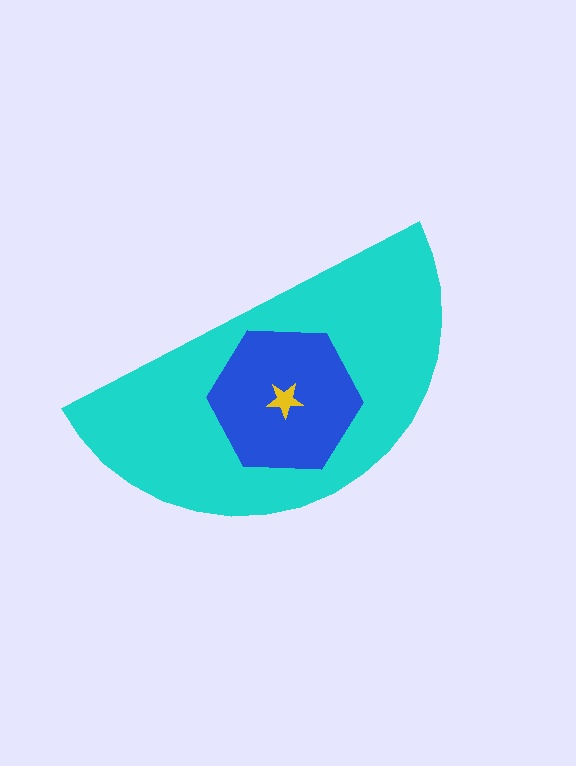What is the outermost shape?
The cyan semicircle.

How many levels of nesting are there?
3.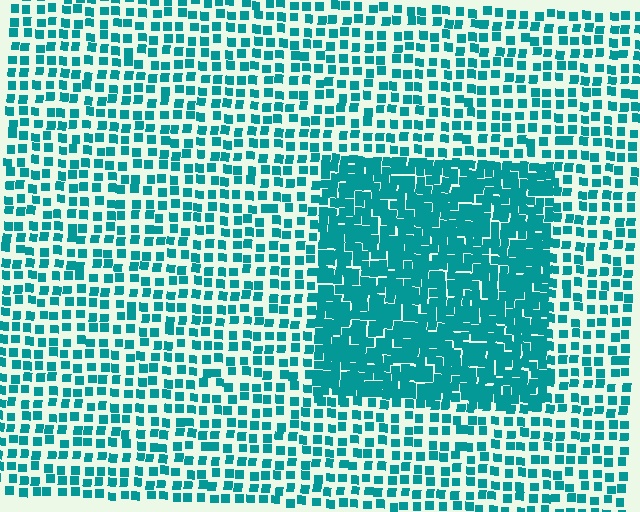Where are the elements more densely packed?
The elements are more densely packed inside the rectangle boundary.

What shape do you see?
I see a rectangle.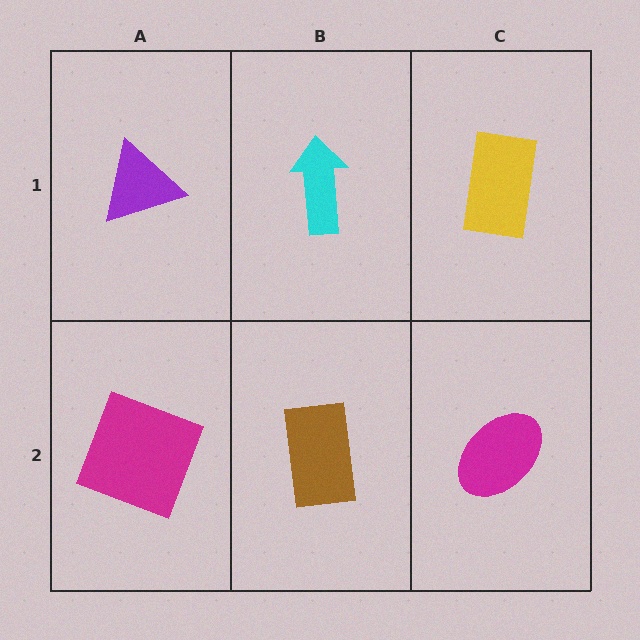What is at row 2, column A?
A magenta square.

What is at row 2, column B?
A brown rectangle.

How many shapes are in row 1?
3 shapes.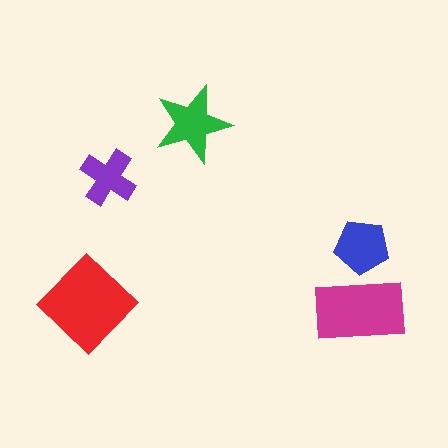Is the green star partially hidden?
No, no other shape covers it.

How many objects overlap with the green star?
0 objects overlap with the green star.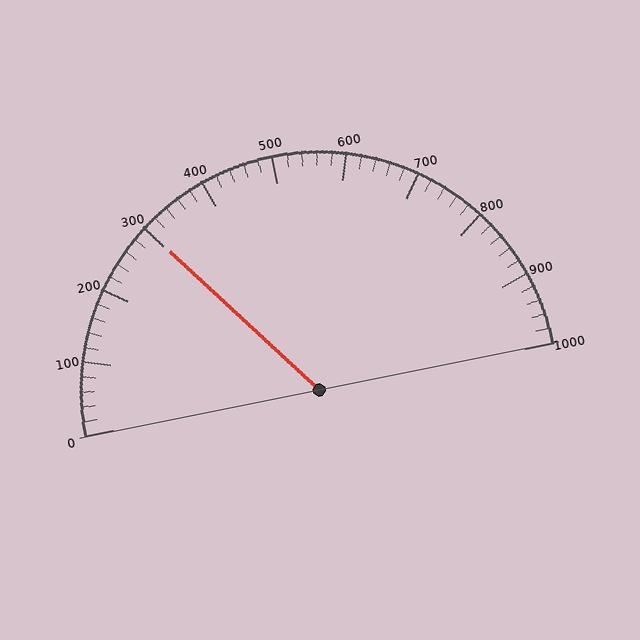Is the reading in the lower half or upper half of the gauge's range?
The reading is in the lower half of the range (0 to 1000).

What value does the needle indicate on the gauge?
The needle indicates approximately 300.